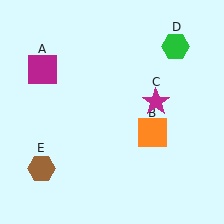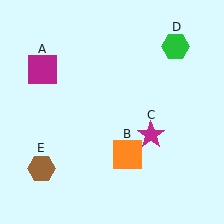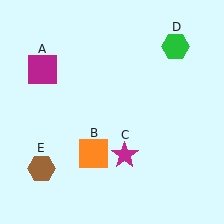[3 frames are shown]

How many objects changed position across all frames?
2 objects changed position: orange square (object B), magenta star (object C).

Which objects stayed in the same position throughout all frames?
Magenta square (object A) and green hexagon (object D) and brown hexagon (object E) remained stationary.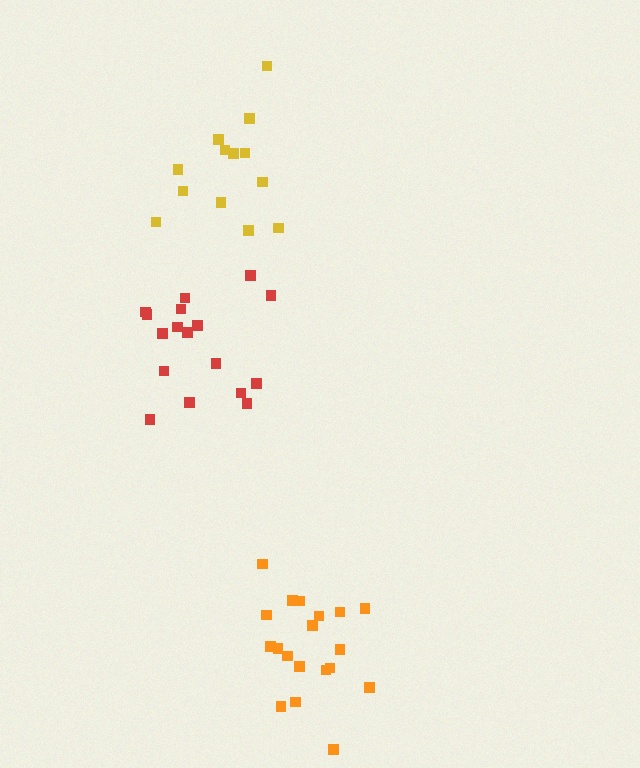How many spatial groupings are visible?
There are 3 spatial groupings.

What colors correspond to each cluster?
The clusters are colored: orange, red, yellow.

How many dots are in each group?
Group 1: 19 dots, Group 2: 17 dots, Group 3: 13 dots (49 total).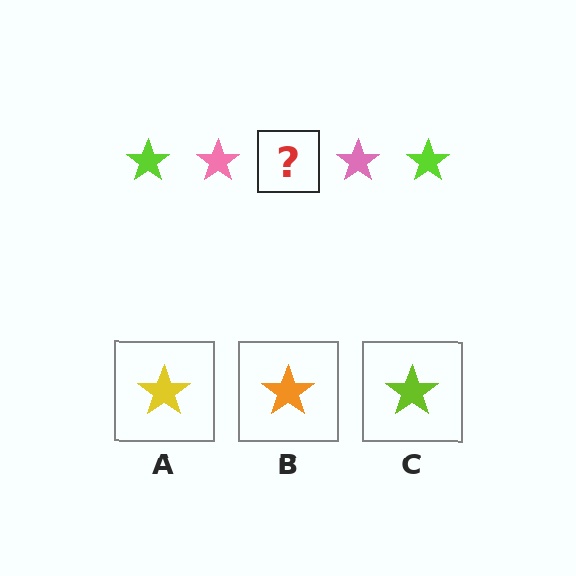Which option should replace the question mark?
Option C.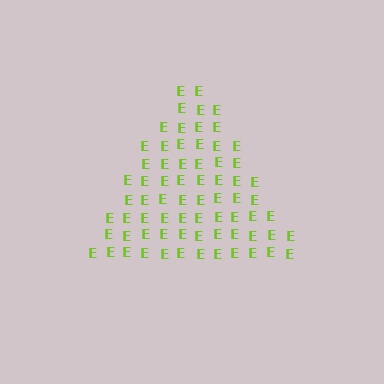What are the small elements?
The small elements are letter E's.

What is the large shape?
The large shape is a triangle.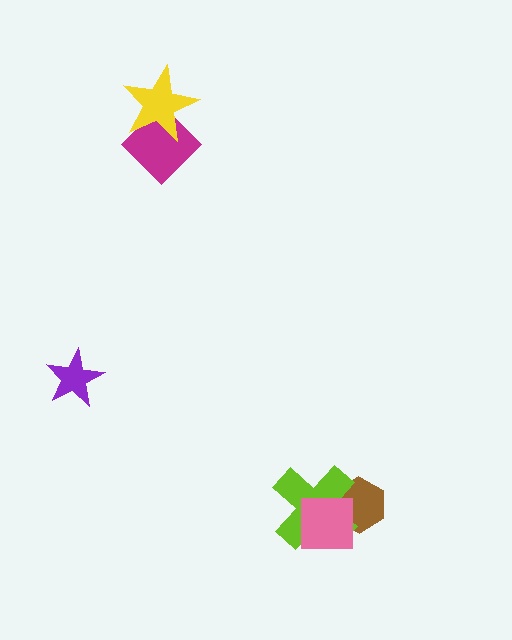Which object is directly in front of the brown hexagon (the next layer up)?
The lime cross is directly in front of the brown hexagon.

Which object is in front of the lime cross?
The pink square is in front of the lime cross.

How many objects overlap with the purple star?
0 objects overlap with the purple star.